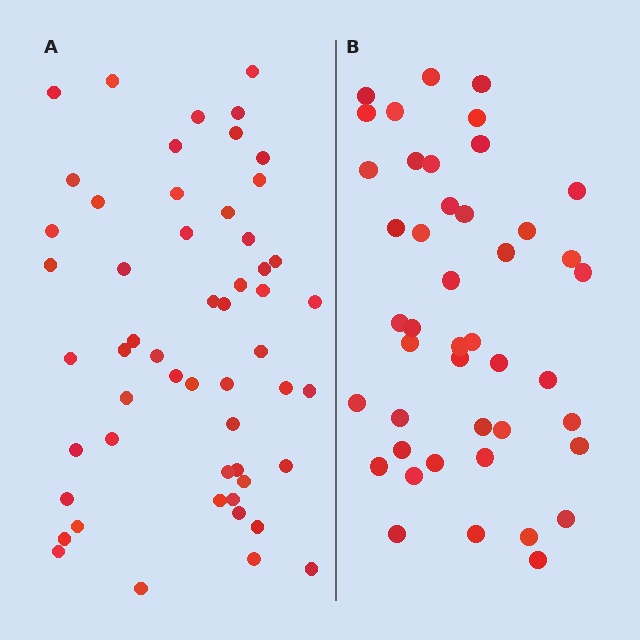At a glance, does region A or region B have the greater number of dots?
Region A (the left region) has more dots.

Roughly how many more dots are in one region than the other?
Region A has roughly 10 or so more dots than region B.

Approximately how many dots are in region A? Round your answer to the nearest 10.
About 50 dots. (The exact count is 54, which rounds to 50.)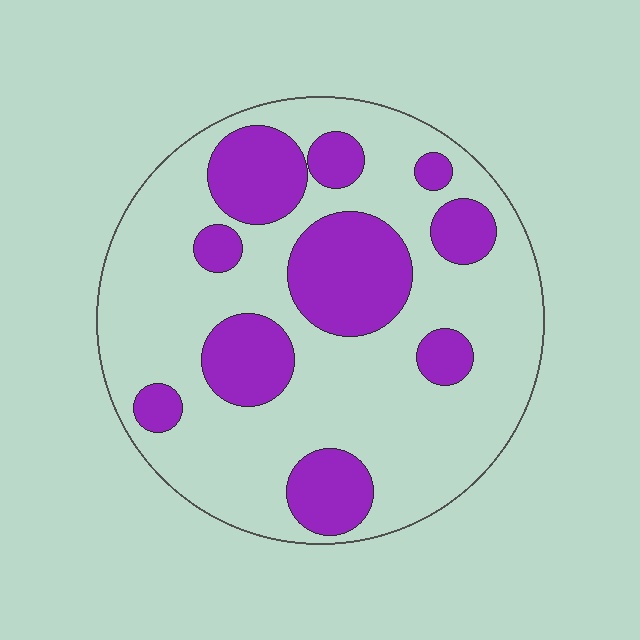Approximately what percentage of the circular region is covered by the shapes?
Approximately 30%.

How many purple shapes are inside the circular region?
10.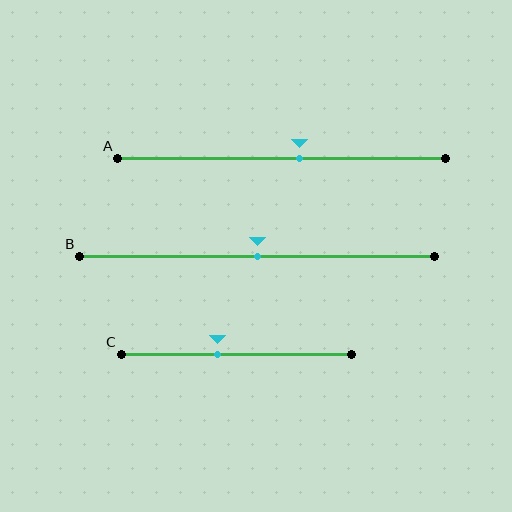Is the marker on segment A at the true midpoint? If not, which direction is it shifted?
No, the marker on segment A is shifted to the right by about 5% of the segment length.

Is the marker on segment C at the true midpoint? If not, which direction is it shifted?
No, the marker on segment C is shifted to the left by about 8% of the segment length.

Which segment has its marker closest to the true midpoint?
Segment B has its marker closest to the true midpoint.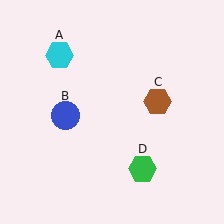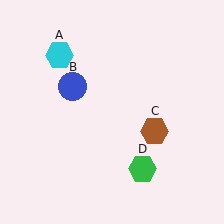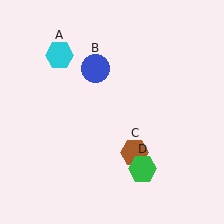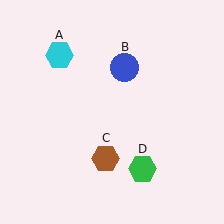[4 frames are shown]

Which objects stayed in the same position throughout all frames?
Cyan hexagon (object A) and green hexagon (object D) remained stationary.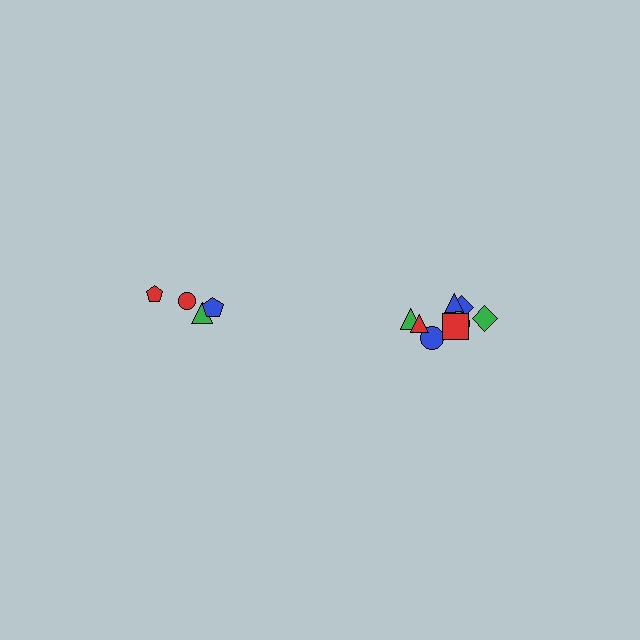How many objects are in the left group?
There are 4 objects.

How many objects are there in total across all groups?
There are 12 objects.